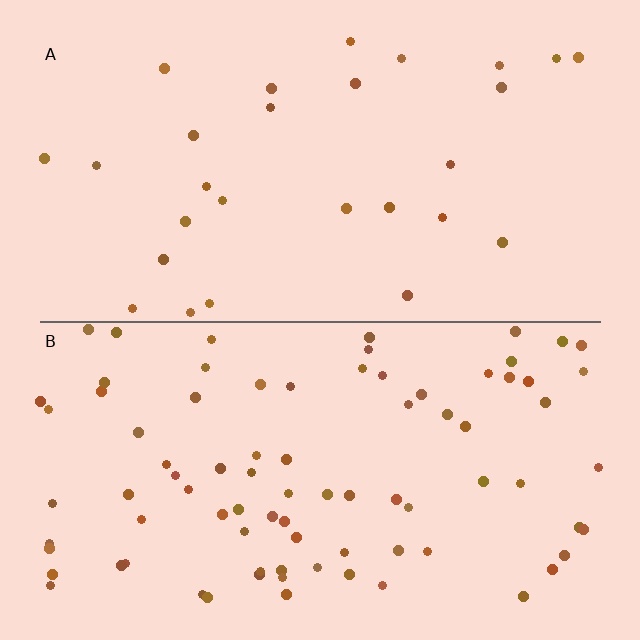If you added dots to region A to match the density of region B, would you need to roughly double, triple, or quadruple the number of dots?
Approximately triple.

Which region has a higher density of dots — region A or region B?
B (the bottom).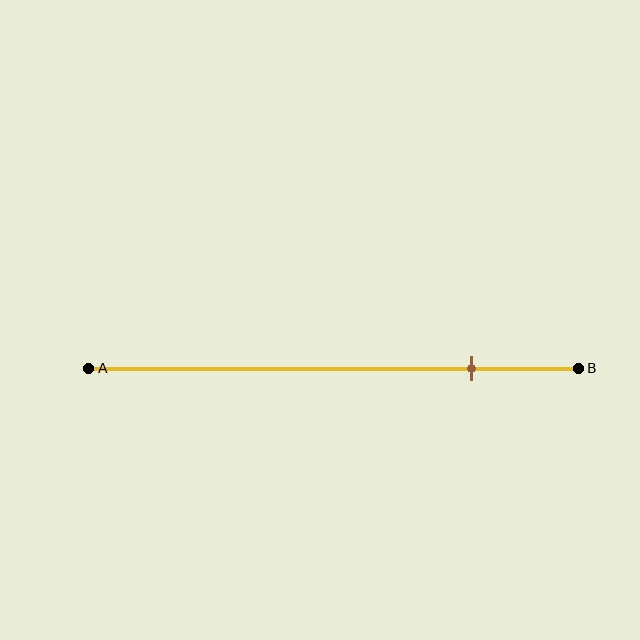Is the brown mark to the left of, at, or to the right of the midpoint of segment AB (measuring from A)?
The brown mark is to the right of the midpoint of segment AB.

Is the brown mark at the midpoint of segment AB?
No, the mark is at about 80% from A, not at the 50% midpoint.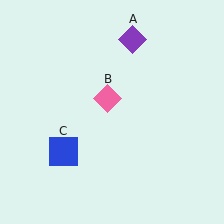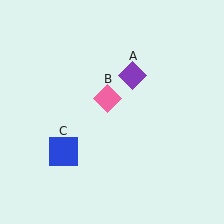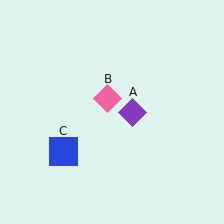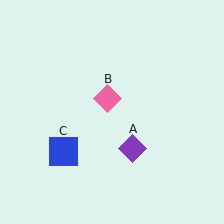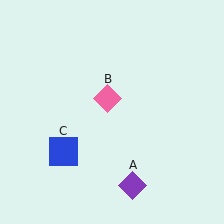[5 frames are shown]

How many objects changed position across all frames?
1 object changed position: purple diamond (object A).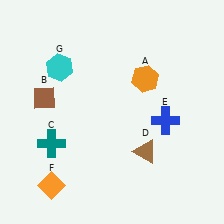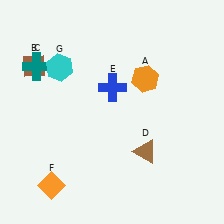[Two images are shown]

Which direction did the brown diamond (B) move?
The brown diamond (B) moved up.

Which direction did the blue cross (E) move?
The blue cross (E) moved left.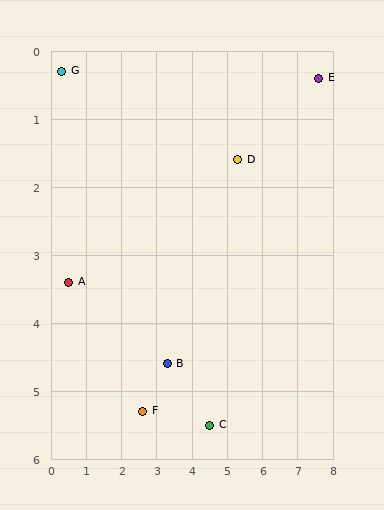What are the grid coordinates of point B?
Point B is at approximately (3.3, 4.6).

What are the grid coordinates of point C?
Point C is at approximately (4.5, 5.5).